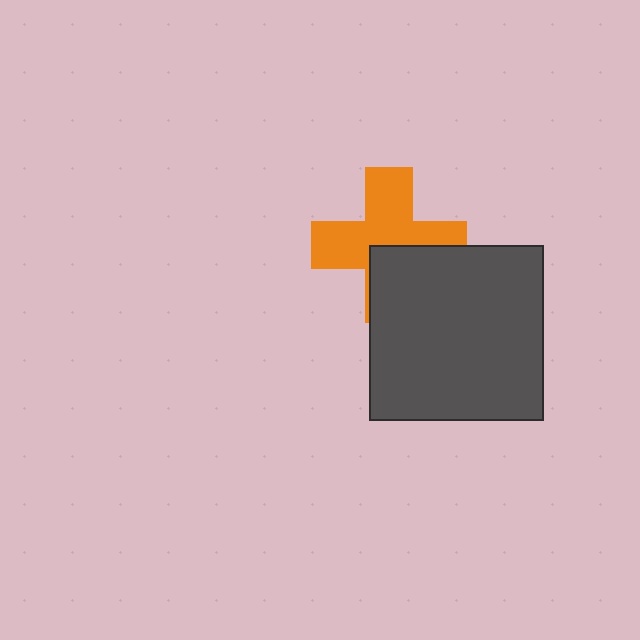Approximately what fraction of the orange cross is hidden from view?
Roughly 37% of the orange cross is hidden behind the dark gray square.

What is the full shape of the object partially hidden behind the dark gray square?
The partially hidden object is an orange cross.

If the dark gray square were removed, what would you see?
You would see the complete orange cross.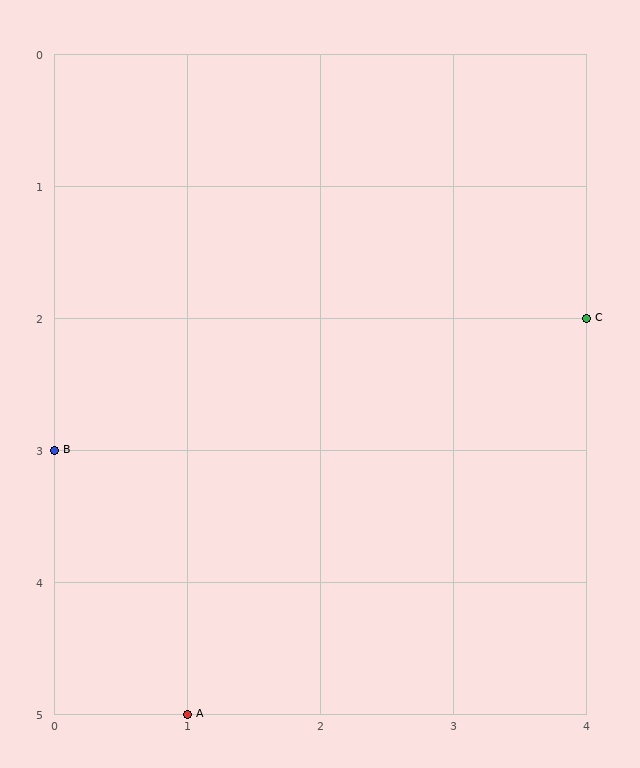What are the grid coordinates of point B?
Point B is at grid coordinates (0, 3).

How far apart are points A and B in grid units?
Points A and B are 1 column and 2 rows apart (about 2.2 grid units diagonally).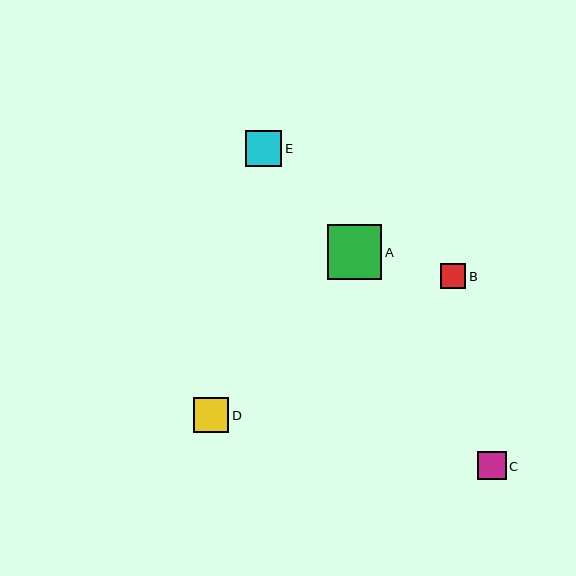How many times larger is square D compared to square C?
Square D is approximately 1.2 times the size of square C.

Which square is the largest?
Square A is the largest with a size of approximately 54 pixels.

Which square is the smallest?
Square B is the smallest with a size of approximately 25 pixels.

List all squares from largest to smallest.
From largest to smallest: A, E, D, C, B.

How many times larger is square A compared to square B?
Square A is approximately 2.2 times the size of square B.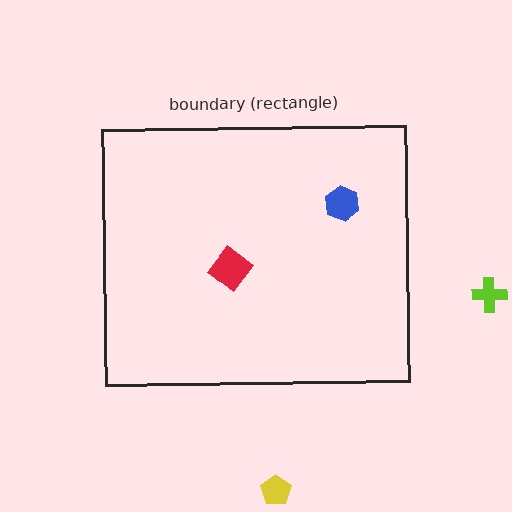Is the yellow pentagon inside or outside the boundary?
Outside.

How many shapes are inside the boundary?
2 inside, 2 outside.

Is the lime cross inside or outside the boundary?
Outside.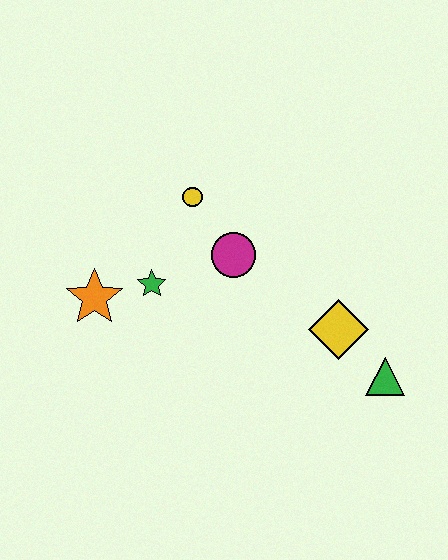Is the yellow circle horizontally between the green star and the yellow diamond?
Yes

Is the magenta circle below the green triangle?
No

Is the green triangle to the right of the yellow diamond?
Yes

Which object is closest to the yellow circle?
The magenta circle is closest to the yellow circle.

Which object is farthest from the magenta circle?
The green triangle is farthest from the magenta circle.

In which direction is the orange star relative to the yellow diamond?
The orange star is to the left of the yellow diamond.